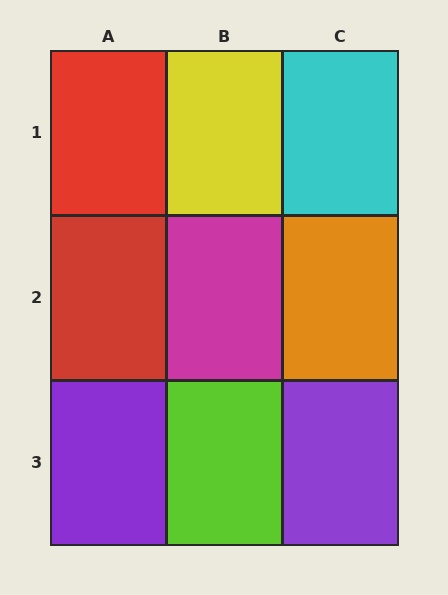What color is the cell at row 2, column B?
Magenta.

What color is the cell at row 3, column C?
Purple.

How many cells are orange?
1 cell is orange.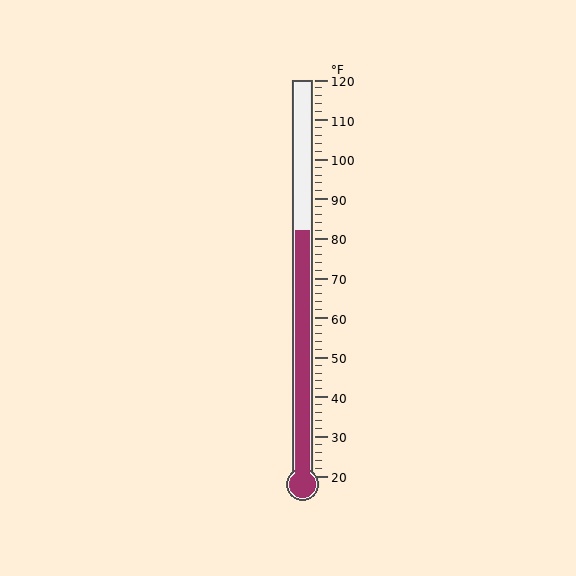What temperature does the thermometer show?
The thermometer shows approximately 82°F.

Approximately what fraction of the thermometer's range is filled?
The thermometer is filled to approximately 60% of its range.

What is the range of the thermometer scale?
The thermometer scale ranges from 20°F to 120°F.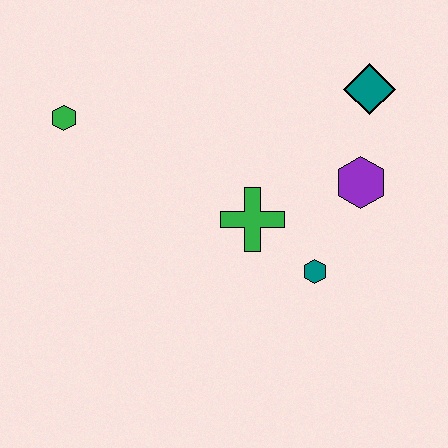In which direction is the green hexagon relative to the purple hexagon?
The green hexagon is to the left of the purple hexagon.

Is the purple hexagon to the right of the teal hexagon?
Yes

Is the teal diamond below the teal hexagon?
No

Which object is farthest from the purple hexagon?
The green hexagon is farthest from the purple hexagon.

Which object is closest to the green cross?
The teal hexagon is closest to the green cross.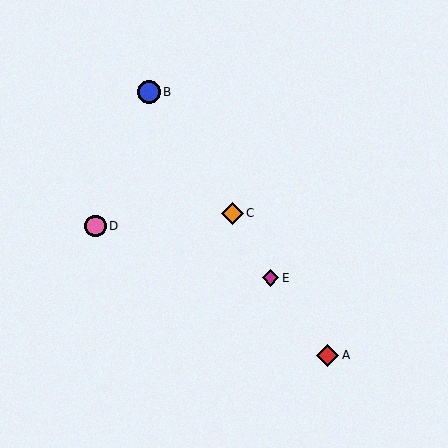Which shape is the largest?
The blue circle (labeled B) is the largest.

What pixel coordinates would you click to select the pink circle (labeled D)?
Click at (96, 226) to select the pink circle D.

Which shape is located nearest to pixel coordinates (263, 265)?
The magenta diamond (labeled E) at (271, 278) is nearest to that location.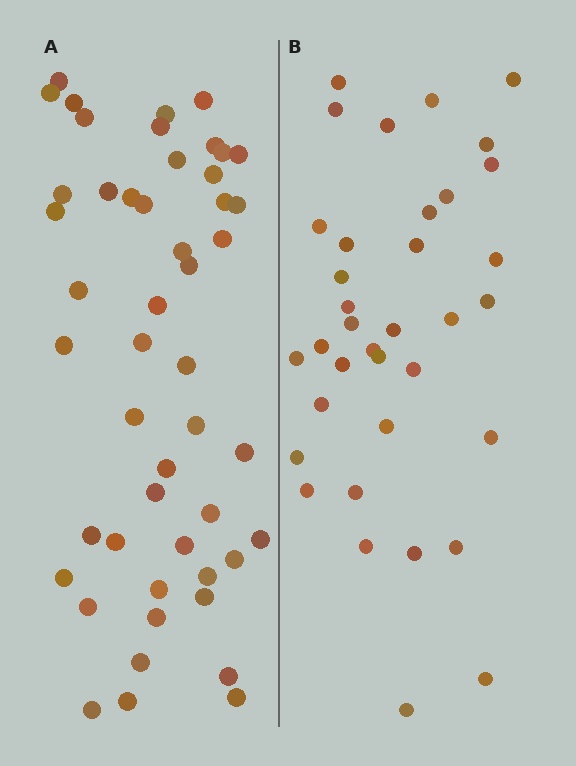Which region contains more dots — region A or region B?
Region A (the left region) has more dots.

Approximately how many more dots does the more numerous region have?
Region A has approximately 15 more dots than region B.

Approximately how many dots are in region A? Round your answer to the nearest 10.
About 50 dots. (The exact count is 49, which rounds to 50.)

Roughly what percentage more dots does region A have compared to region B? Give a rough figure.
About 35% more.